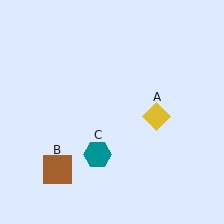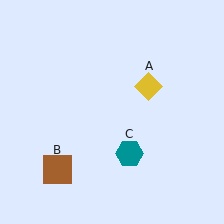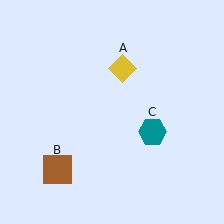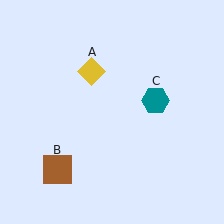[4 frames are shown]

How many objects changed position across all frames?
2 objects changed position: yellow diamond (object A), teal hexagon (object C).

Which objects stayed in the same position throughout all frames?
Brown square (object B) remained stationary.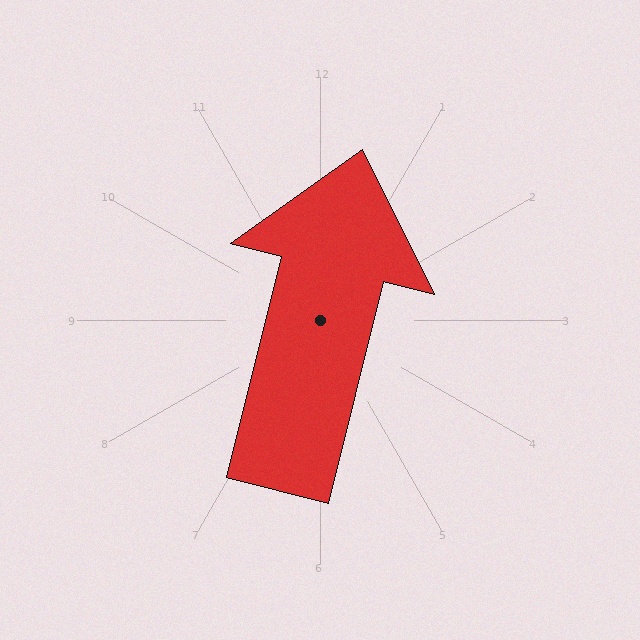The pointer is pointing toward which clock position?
Roughly 12 o'clock.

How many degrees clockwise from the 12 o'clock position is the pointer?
Approximately 14 degrees.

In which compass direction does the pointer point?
North.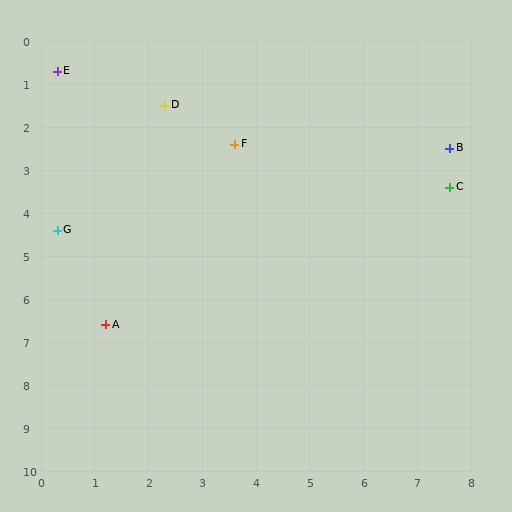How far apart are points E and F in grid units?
Points E and F are about 3.7 grid units apart.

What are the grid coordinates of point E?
Point E is at approximately (0.3, 0.7).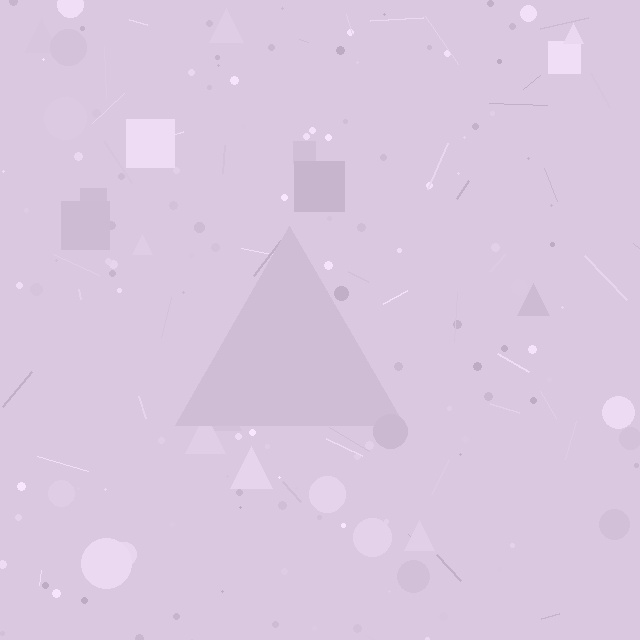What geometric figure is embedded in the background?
A triangle is embedded in the background.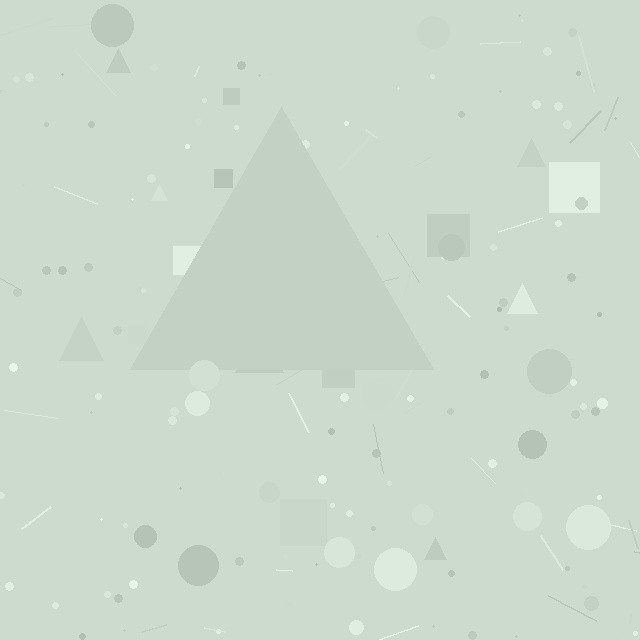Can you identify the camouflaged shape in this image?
The camouflaged shape is a triangle.